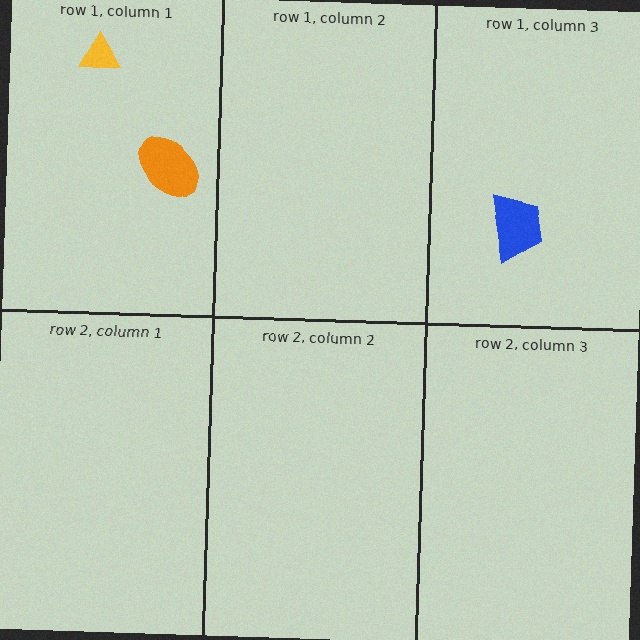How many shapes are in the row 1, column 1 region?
2.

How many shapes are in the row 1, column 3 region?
1.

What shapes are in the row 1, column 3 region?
The blue trapezoid.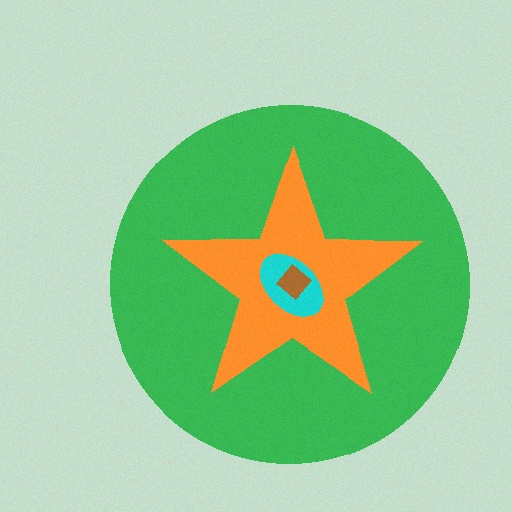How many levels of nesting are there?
4.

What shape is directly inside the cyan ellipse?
The brown diamond.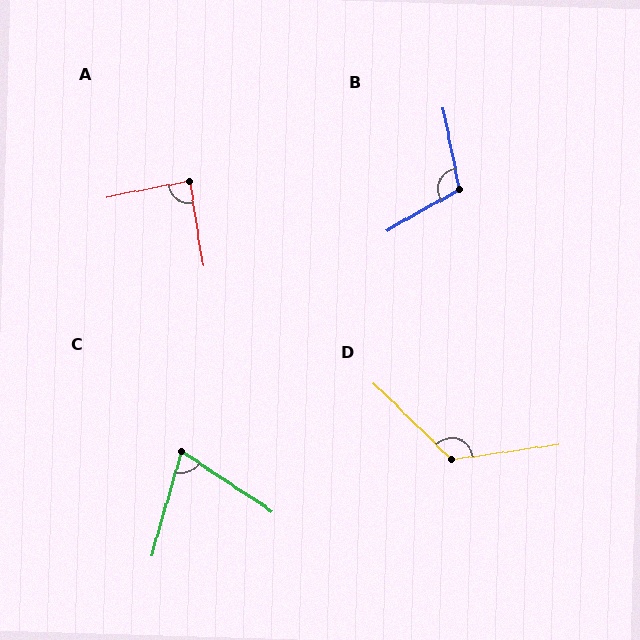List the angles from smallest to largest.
C (72°), A (88°), B (108°), D (127°).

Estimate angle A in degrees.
Approximately 88 degrees.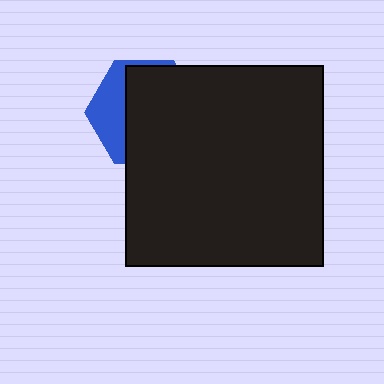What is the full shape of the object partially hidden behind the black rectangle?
The partially hidden object is a blue hexagon.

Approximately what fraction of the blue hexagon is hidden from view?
Roughly 67% of the blue hexagon is hidden behind the black rectangle.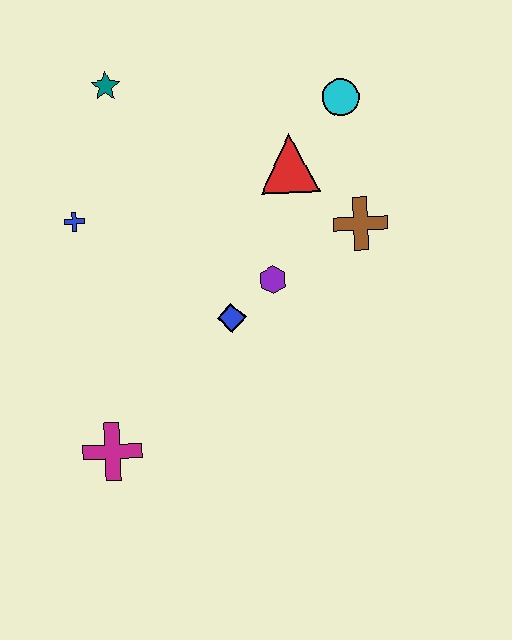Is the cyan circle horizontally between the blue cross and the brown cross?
Yes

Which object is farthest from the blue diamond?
The teal star is farthest from the blue diamond.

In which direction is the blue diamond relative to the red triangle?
The blue diamond is below the red triangle.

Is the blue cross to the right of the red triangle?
No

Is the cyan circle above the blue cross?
Yes